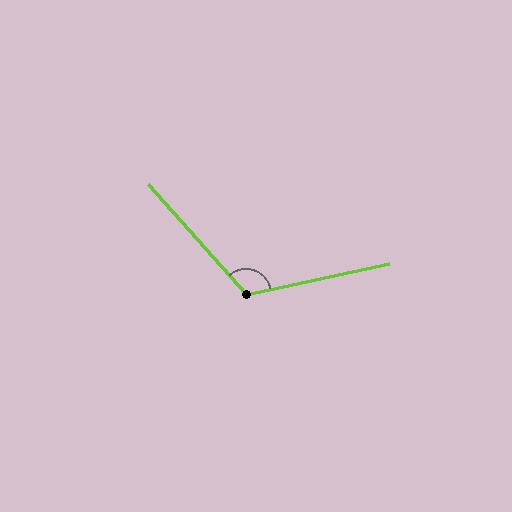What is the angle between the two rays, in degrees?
Approximately 119 degrees.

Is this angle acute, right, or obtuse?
It is obtuse.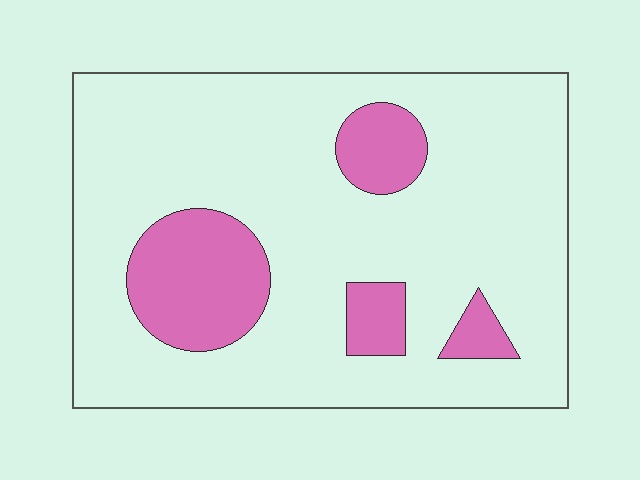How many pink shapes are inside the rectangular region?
4.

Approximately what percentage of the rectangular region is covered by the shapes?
Approximately 20%.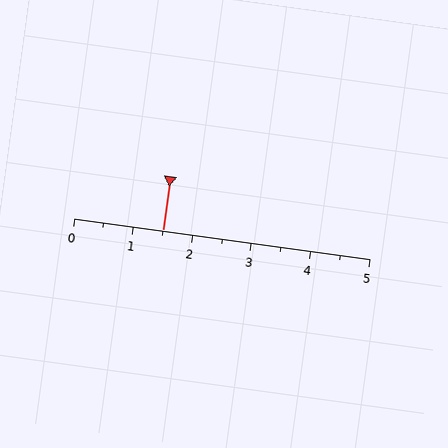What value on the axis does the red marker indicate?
The marker indicates approximately 1.5.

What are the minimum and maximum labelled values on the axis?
The axis runs from 0 to 5.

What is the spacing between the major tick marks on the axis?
The major ticks are spaced 1 apart.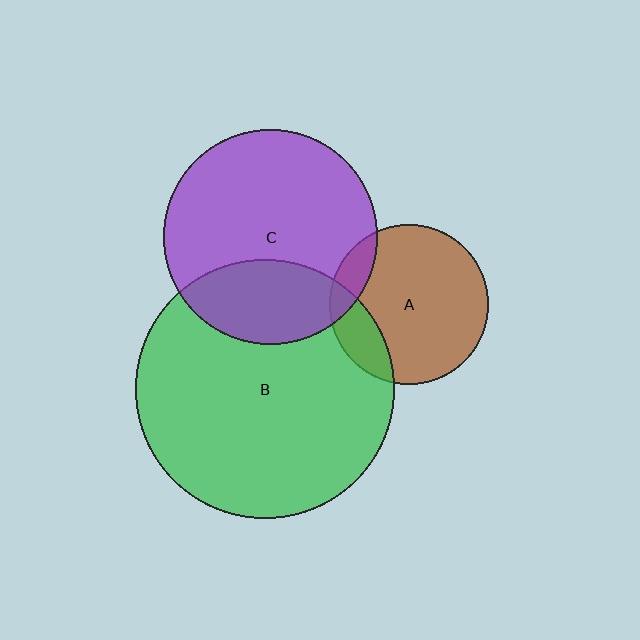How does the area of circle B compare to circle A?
Approximately 2.6 times.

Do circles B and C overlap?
Yes.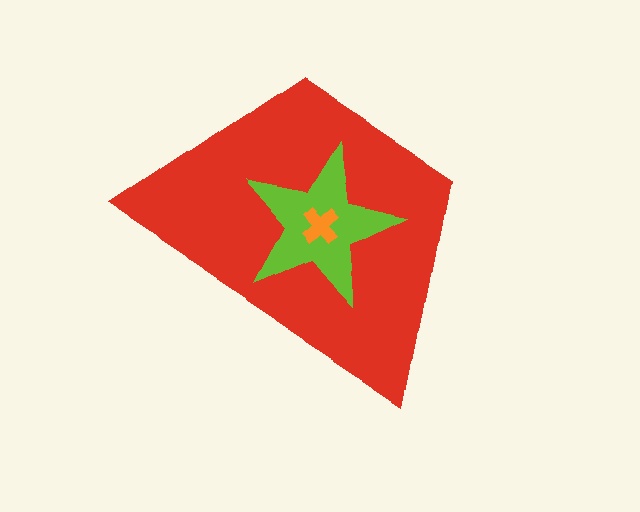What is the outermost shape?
The red trapezoid.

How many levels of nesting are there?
3.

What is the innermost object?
The orange cross.